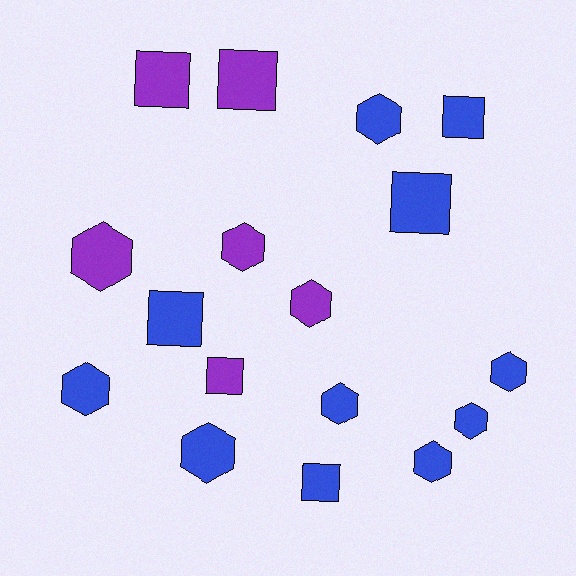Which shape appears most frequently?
Hexagon, with 10 objects.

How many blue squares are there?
There are 4 blue squares.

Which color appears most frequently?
Blue, with 11 objects.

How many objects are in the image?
There are 17 objects.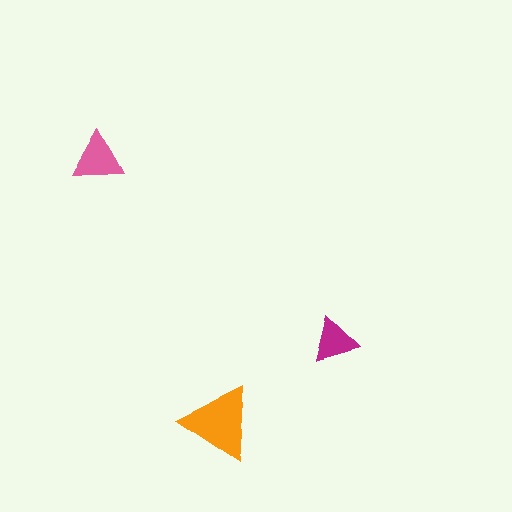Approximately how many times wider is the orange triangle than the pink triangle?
About 1.5 times wider.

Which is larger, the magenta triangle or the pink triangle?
The pink one.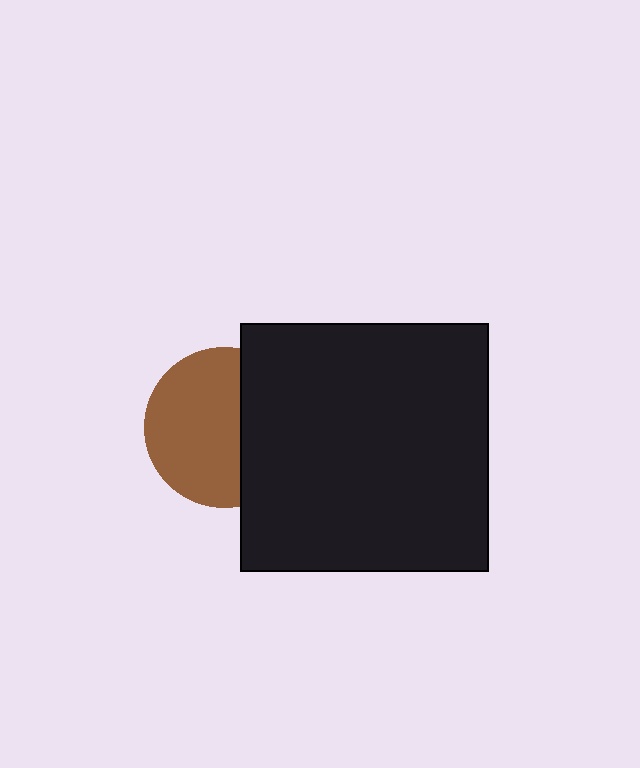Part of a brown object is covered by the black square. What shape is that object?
It is a circle.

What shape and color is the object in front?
The object in front is a black square.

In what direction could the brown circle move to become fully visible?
The brown circle could move left. That would shift it out from behind the black square entirely.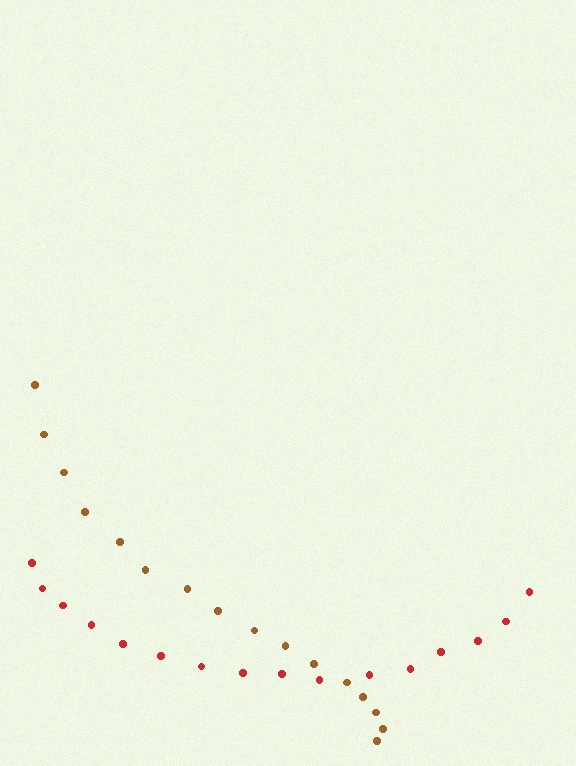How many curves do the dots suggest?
There are 2 distinct paths.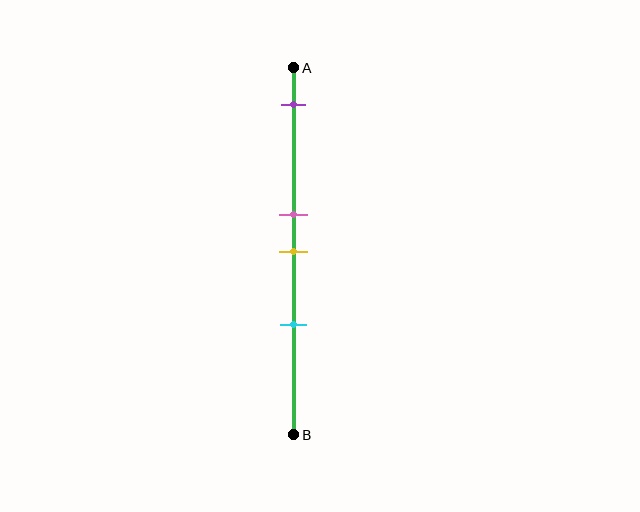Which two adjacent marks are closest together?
The pink and yellow marks are the closest adjacent pair.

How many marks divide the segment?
There are 4 marks dividing the segment.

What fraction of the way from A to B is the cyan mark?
The cyan mark is approximately 70% (0.7) of the way from A to B.